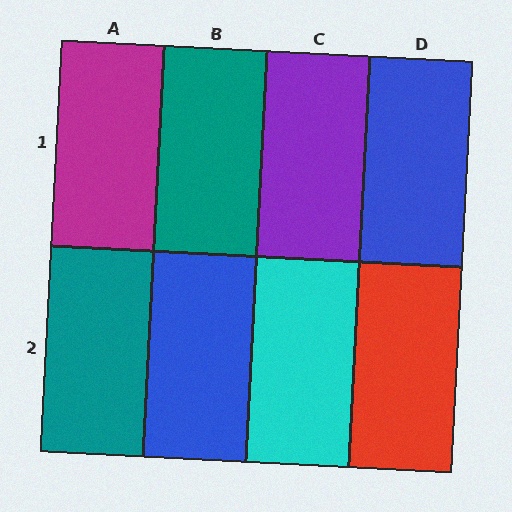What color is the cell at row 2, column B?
Blue.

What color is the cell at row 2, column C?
Cyan.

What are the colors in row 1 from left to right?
Magenta, teal, purple, blue.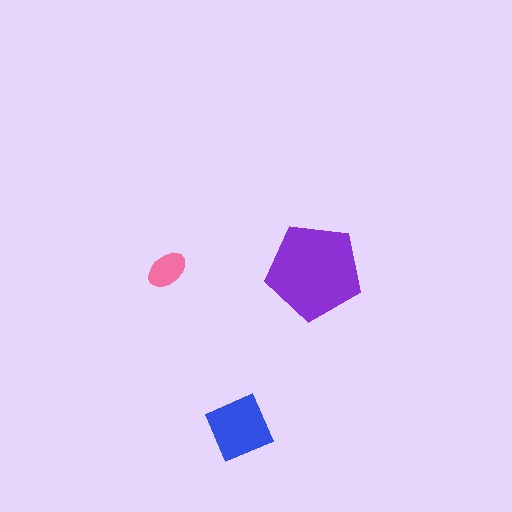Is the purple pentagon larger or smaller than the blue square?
Larger.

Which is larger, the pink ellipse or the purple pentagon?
The purple pentagon.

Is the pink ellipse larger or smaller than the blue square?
Smaller.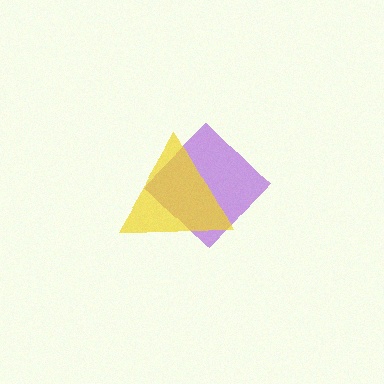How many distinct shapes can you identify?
There are 2 distinct shapes: a purple diamond, a yellow triangle.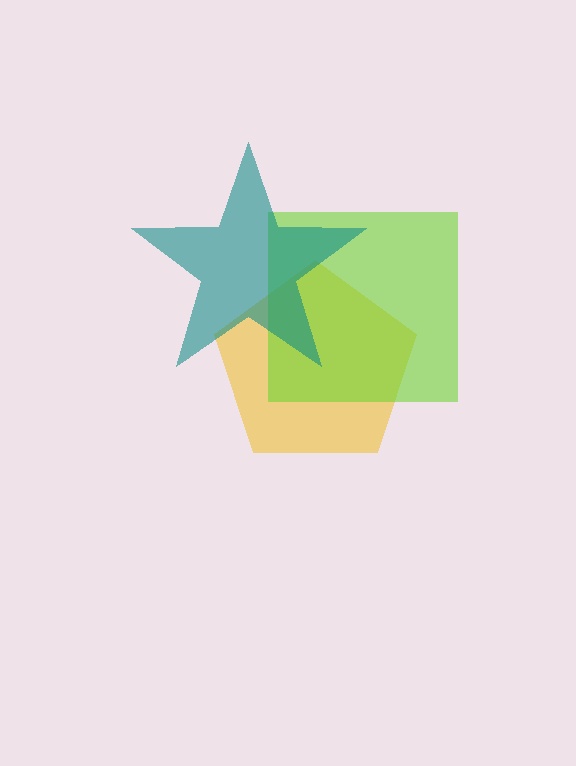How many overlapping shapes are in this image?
There are 3 overlapping shapes in the image.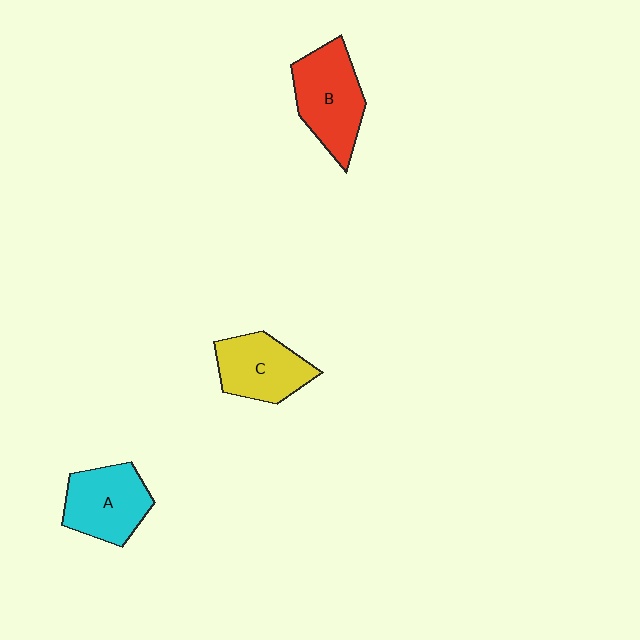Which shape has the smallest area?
Shape C (yellow).